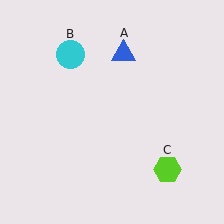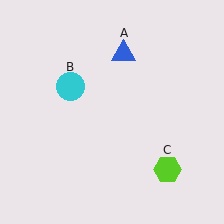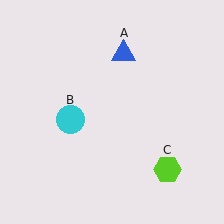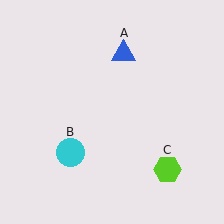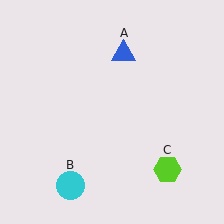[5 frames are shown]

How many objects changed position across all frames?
1 object changed position: cyan circle (object B).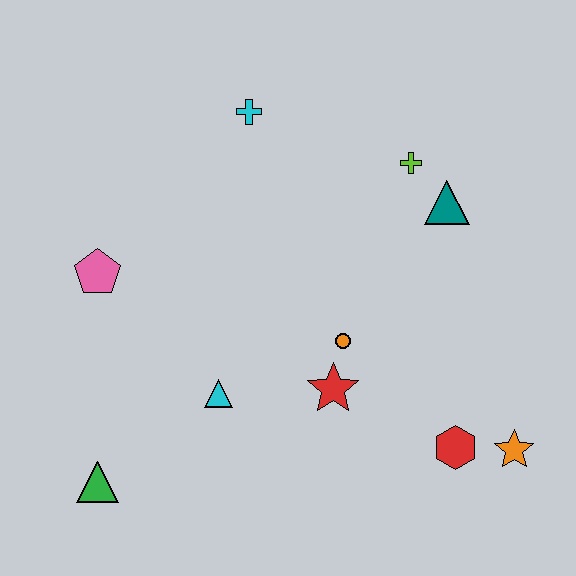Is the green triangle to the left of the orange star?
Yes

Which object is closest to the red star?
The orange circle is closest to the red star.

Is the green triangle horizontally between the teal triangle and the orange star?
No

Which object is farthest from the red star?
The cyan cross is farthest from the red star.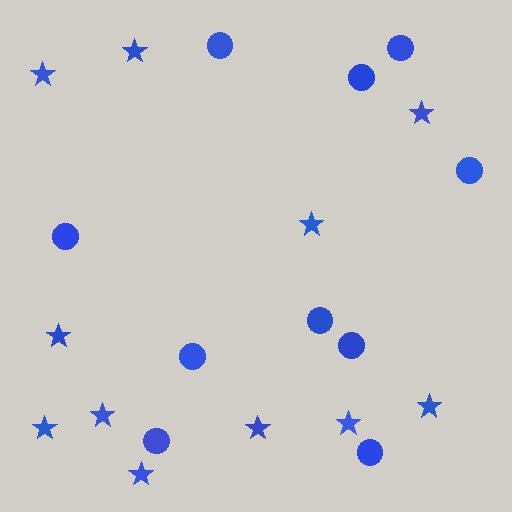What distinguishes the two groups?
There are 2 groups: one group of stars (11) and one group of circles (10).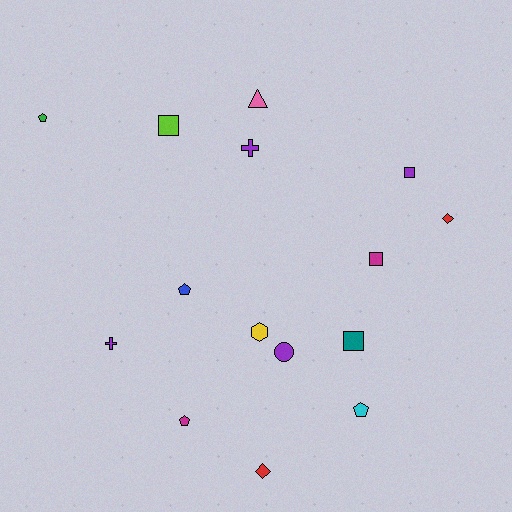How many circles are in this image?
There is 1 circle.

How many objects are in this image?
There are 15 objects.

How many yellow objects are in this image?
There is 1 yellow object.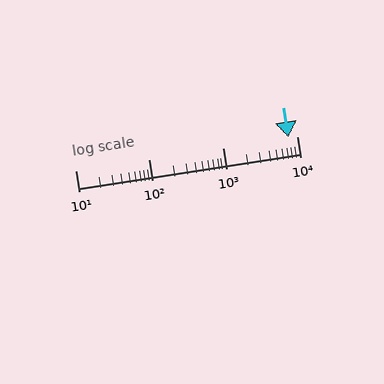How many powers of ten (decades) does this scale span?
The scale spans 3 decades, from 10 to 10000.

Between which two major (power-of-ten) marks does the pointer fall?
The pointer is between 1000 and 10000.